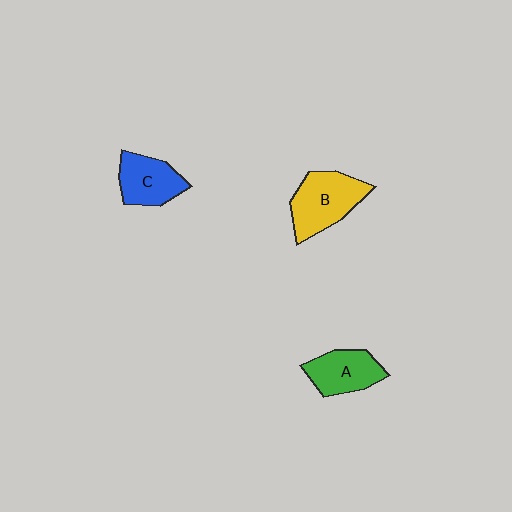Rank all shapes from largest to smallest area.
From largest to smallest: B (yellow), A (green), C (blue).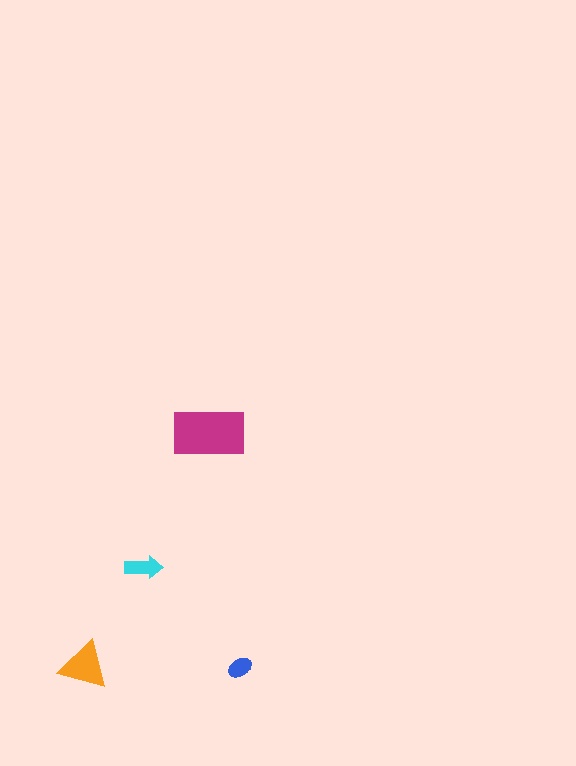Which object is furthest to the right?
The blue ellipse is rightmost.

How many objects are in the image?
There are 4 objects in the image.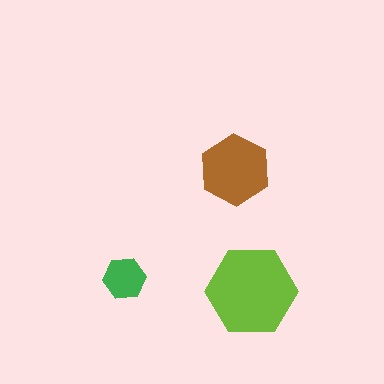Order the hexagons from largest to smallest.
the lime one, the brown one, the green one.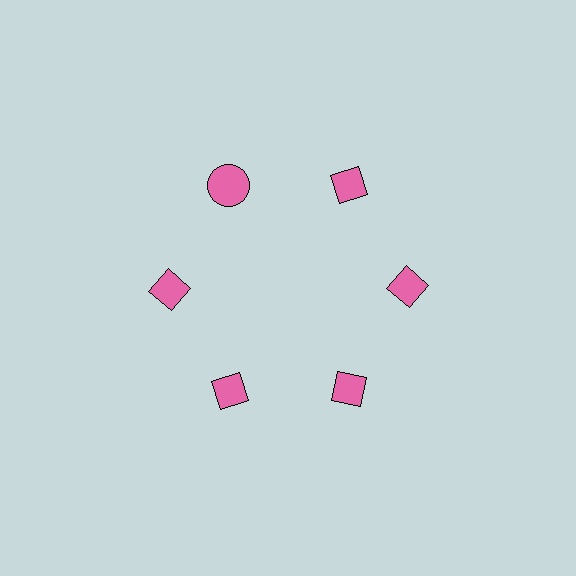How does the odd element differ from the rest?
It has a different shape: circle instead of diamond.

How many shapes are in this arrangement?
There are 6 shapes arranged in a ring pattern.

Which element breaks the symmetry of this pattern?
The pink circle at roughly the 11 o'clock position breaks the symmetry. All other shapes are pink diamonds.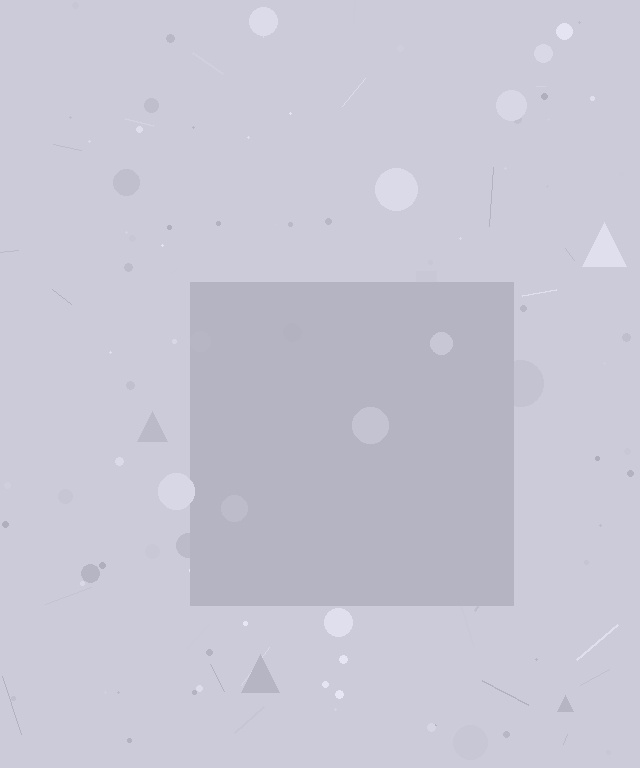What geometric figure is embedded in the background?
A square is embedded in the background.